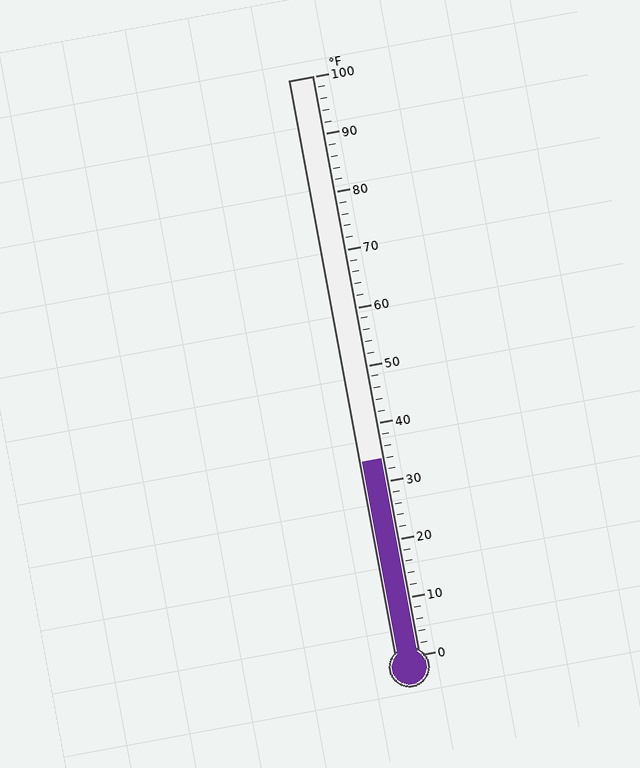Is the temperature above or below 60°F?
The temperature is below 60°F.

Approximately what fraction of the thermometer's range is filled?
The thermometer is filled to approximately 35% of its range.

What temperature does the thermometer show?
The thermometer shows approximately 34°F.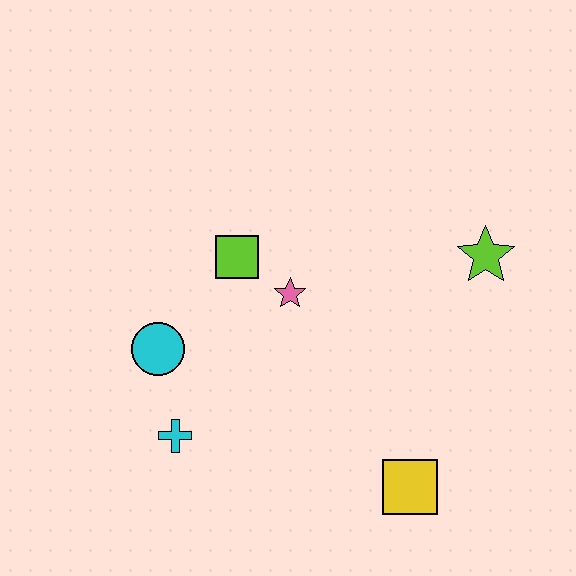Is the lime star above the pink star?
Yes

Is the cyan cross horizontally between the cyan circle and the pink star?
Yes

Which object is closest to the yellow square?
The pink star is closest to the yellow square.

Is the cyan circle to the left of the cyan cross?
Yes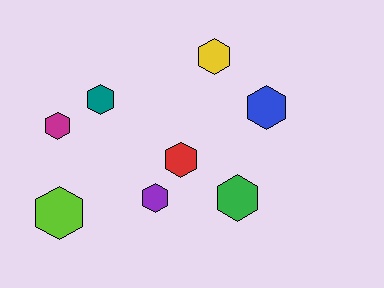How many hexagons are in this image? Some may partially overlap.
There are 8 hexagons.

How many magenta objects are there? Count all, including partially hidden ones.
There is 1 magenta object.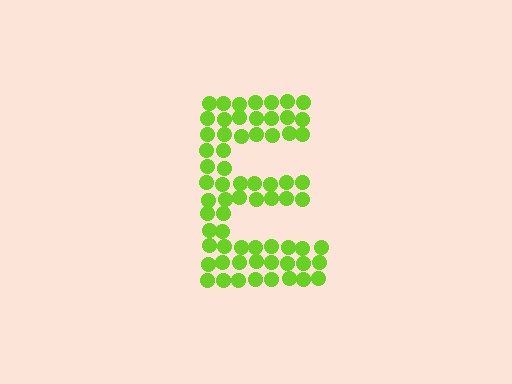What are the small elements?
The small elements are circles.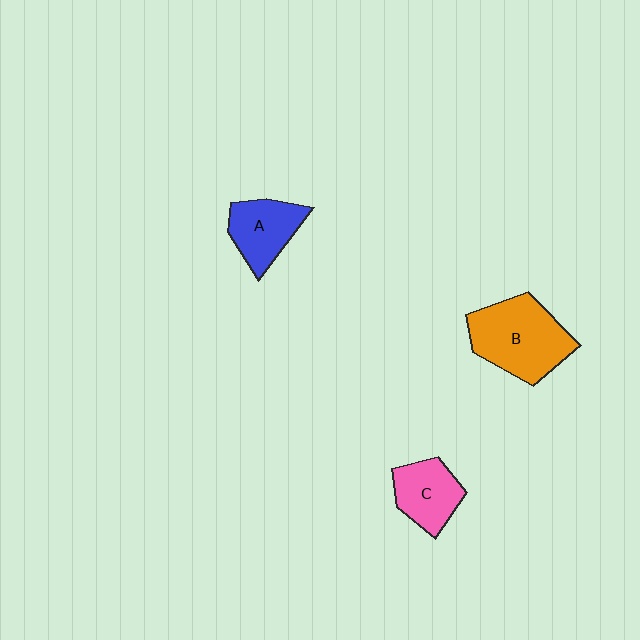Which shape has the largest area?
Shape B (orange).